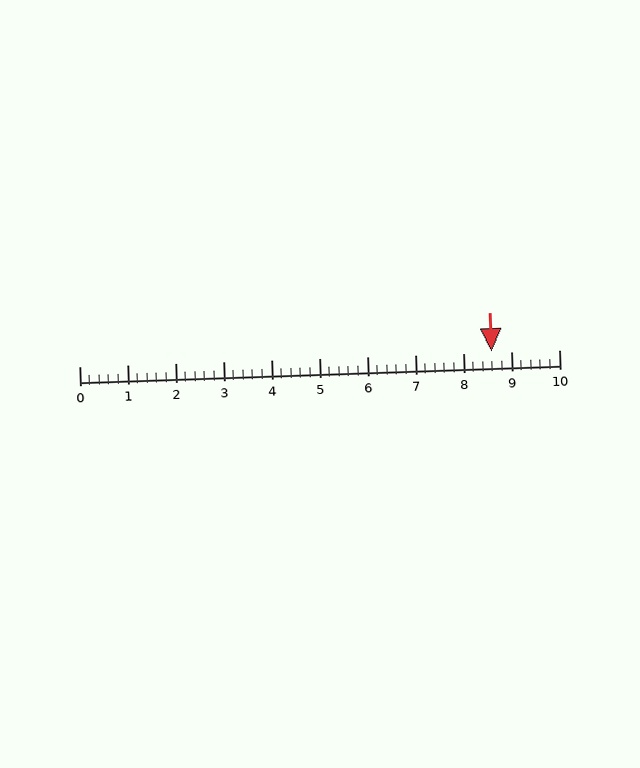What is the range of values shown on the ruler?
The ruler shows values from 0 to 10.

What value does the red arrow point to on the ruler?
The red arrow points to approximately 8.6.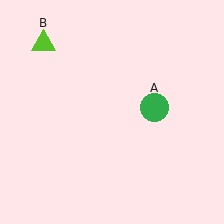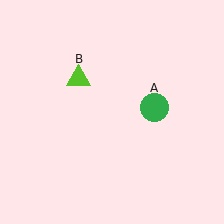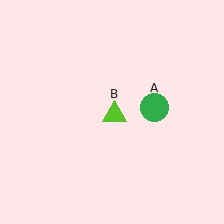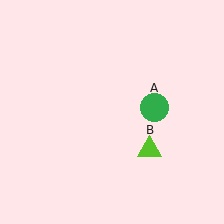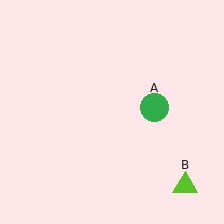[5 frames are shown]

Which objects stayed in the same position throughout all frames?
Green circle (object A) remained stationary.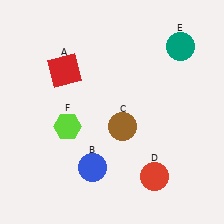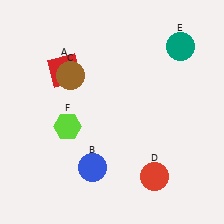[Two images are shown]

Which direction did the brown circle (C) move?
The brown circle (C) moved left.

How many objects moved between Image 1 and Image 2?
1 object moved between the two images.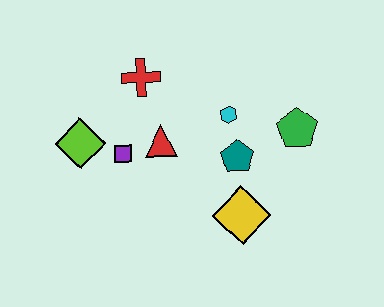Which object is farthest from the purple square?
The green pentagon is farthest from the purple square.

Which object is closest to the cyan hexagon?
The teal pentagon is closest to the cyan hexagon.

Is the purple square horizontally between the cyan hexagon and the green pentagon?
No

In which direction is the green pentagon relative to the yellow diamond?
The green pentagon is above the yellow diamond.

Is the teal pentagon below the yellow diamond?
No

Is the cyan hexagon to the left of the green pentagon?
Yes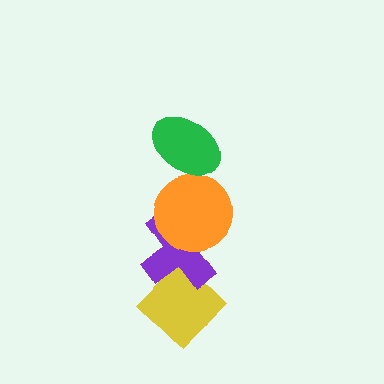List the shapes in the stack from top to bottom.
From top to bottom: the green ellipse, the orange circle, the purple cross, the yellow diamond.